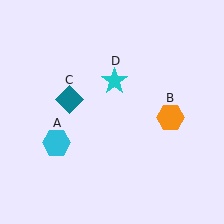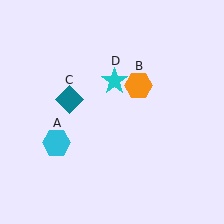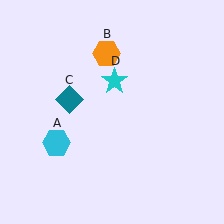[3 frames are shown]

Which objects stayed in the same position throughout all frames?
Cyan hexagon (object A) and teal diamond (object C) and cyan star (object D) remained stationary.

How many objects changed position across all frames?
1 object changed position: orange hexagon (object B).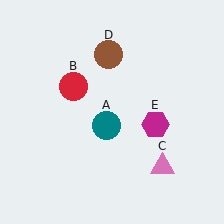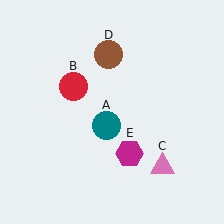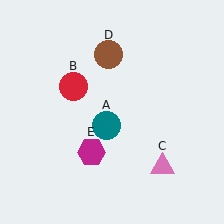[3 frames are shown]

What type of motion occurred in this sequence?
The magenta hexagon (object E) rotated clockwise around the center of the scene.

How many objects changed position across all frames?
1 object changed position: magenta hexagon (object E).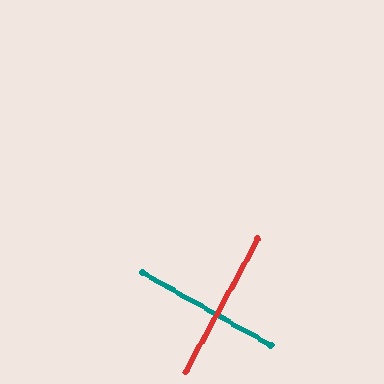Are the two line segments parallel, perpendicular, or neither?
Perpendicular — they meet at approximately 89°.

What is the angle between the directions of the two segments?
Approximately 89 degrees.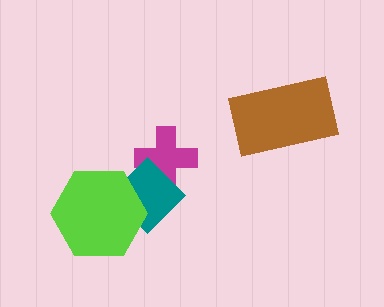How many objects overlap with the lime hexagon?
1 object overlaps with the lime hexagon.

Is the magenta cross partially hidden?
Yes, it is partially covered by another shape.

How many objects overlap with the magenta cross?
1 object overlaps with the magenta cross.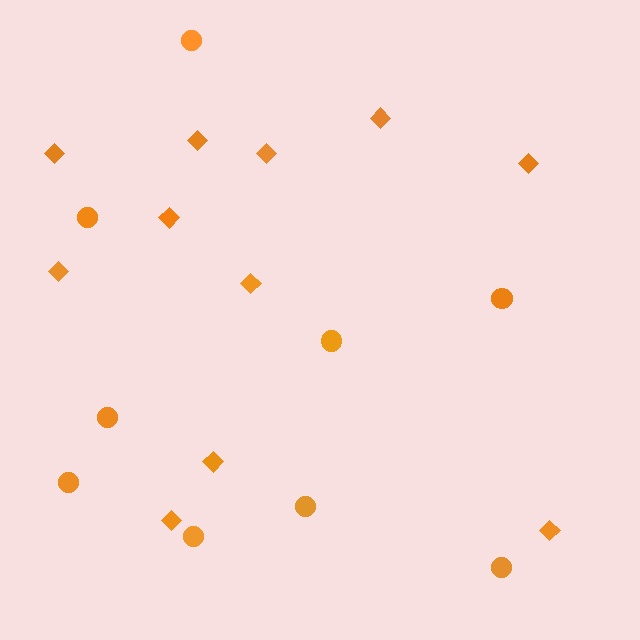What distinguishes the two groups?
There are 2 groups: one group of circles (9) and one group of diamonds (11).